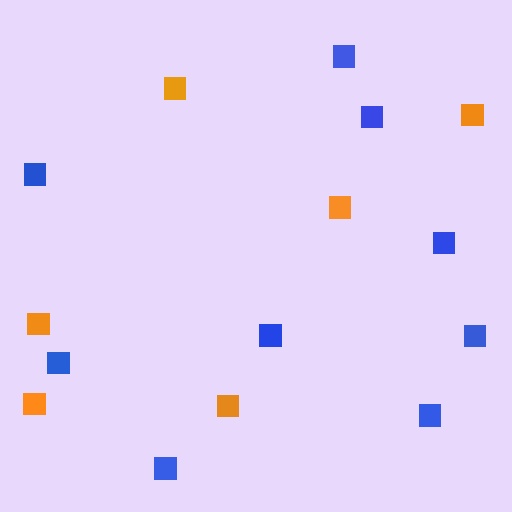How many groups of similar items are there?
There are 2 groups: one group of blue squares (9) and one group of orange squares (6).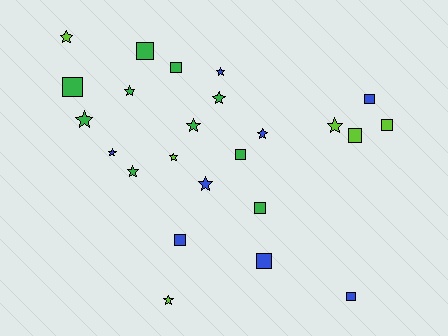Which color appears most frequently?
Green, with 10 objects.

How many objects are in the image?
There are 24 objects.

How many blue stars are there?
There are 4 blue stars.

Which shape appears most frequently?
Star, with 13 objects.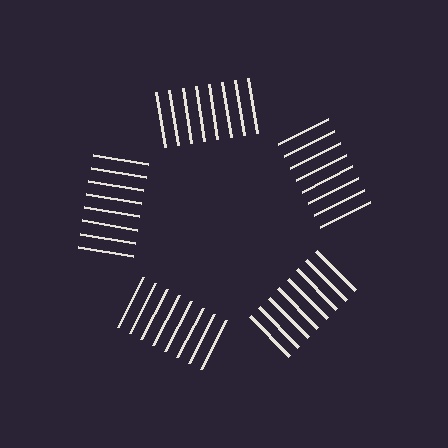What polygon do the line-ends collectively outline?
An illusory pentagon — the line segments terminate on its edges but no continuous stroke is drawn.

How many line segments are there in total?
40 — 8 along each of the 5 edges.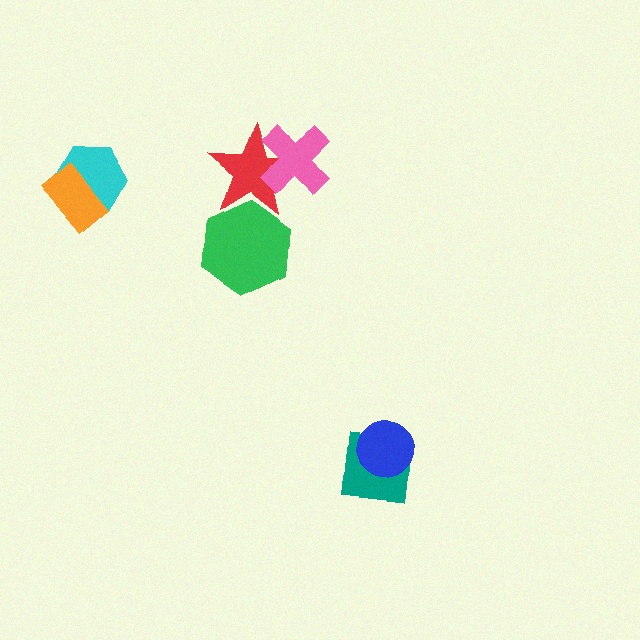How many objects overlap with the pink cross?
1 object overlaps with the pink cross.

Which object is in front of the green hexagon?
The red star is in front of the green hexagon.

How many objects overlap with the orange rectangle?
1 object overlaps with the orange rectangle.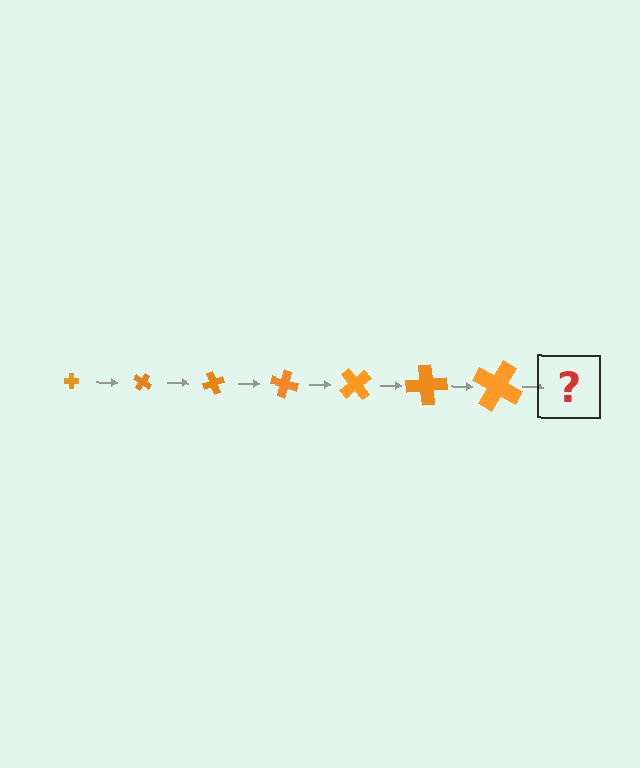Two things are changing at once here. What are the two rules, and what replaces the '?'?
The two rules are that the cross grows larger each step and it rotates 35 degrees each step. The '?' should be a cross, larger than the previous one and rotated 245 degrees from the start.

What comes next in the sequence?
The next element should be a cross, larger than the previous one and rotated 245 degrees from the start.